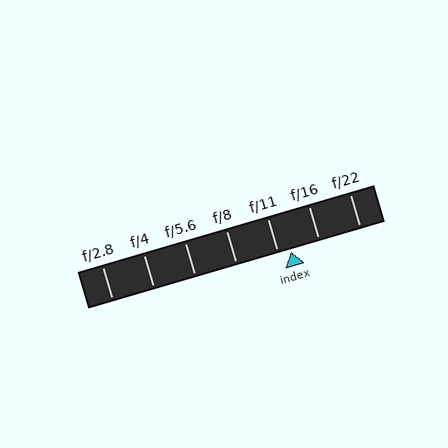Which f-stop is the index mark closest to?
The index mark is closest to f/11.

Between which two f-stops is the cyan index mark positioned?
The index mark is between f/11 and f/16.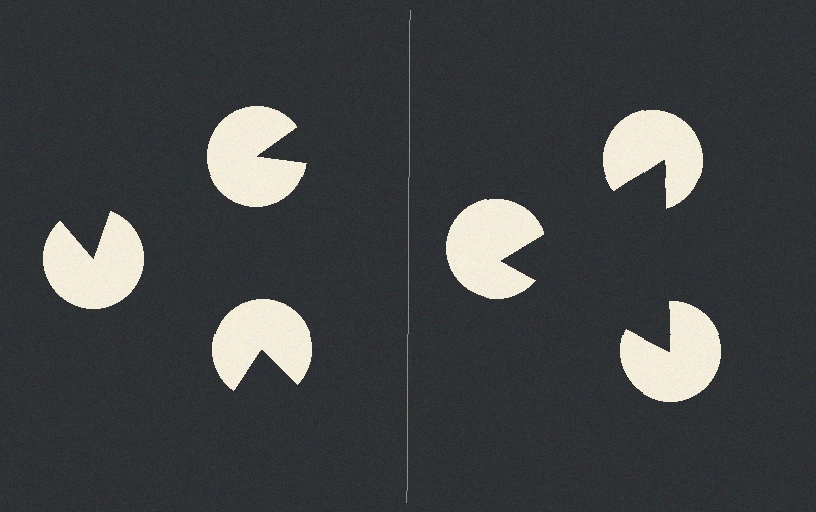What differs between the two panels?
The pac-man discs are positioned identically on both sides; only the wedge orientations differ. On the right they align to a triangle; on the left they are misaligned.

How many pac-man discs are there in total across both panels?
6 — 3 on each side.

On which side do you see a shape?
An illusory triangle appears on the right side. On the left side the wedge cuts are rotated, so no coherent shape forms.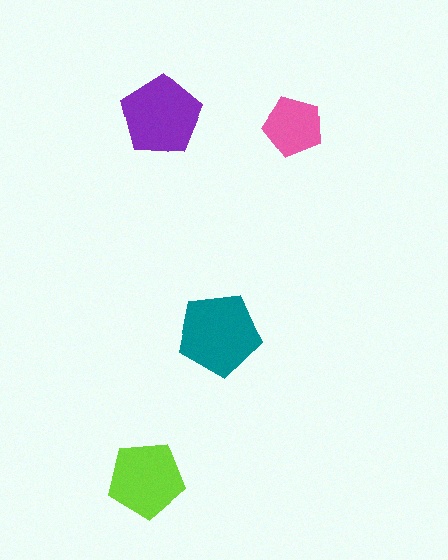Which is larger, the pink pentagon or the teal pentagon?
The teal one.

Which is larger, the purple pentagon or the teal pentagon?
The teal one.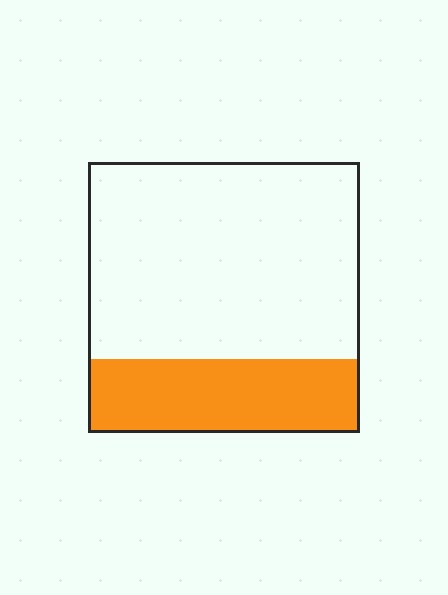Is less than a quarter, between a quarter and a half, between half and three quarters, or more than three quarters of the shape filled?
Between a quarter and a half.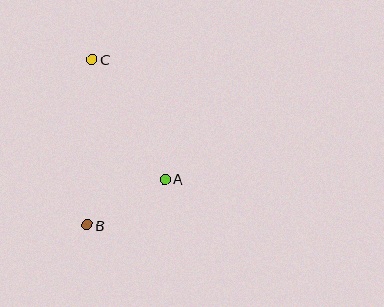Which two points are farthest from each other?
Points B and C are farthest from each other.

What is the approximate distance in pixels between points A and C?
The distance between A and C is approximately 140 pixels.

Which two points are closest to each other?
Points A and B are closest to each other.